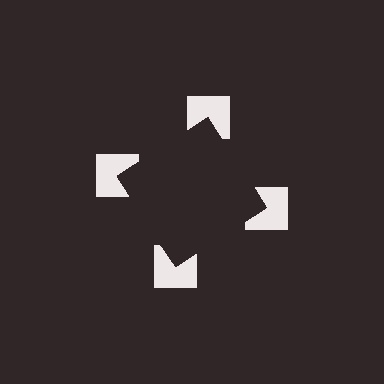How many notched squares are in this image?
There are 4 — one at each vertex of the illusory square.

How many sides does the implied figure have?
4 sides.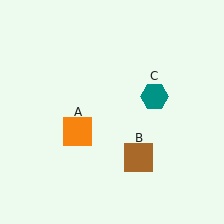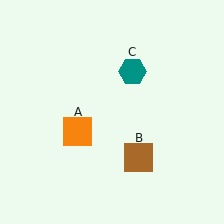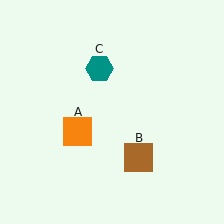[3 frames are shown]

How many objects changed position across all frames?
1 object changed position: teal hexagon (object C).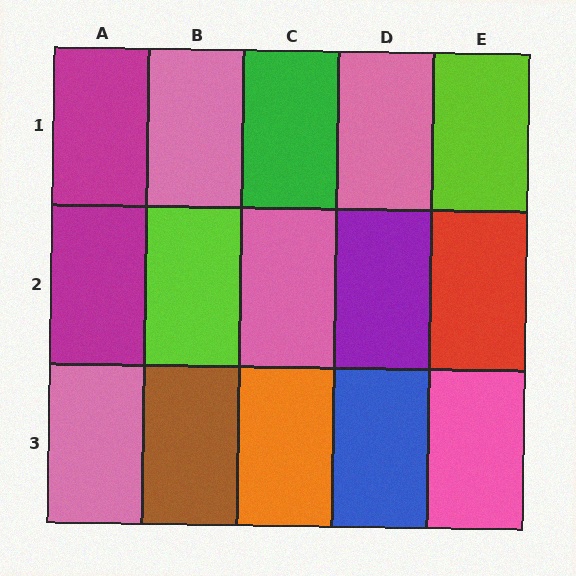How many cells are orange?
1 cell is orange.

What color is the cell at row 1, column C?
Green.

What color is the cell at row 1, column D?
Pink.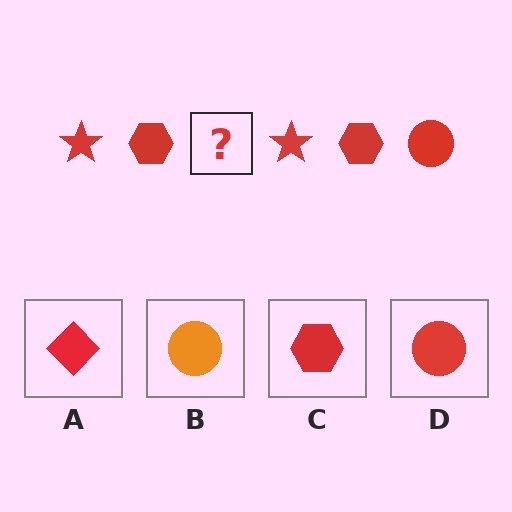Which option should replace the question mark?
Option D.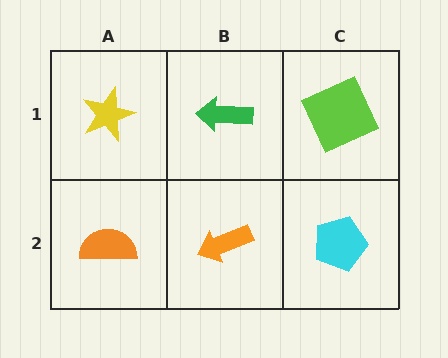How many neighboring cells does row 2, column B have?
3.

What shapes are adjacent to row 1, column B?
An orange arrow (row 2, column B), a yellow star (row 1, column A), a lime square (row 1, column C).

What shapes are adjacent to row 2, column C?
A lime square (row 1, column C), an orange arrow (row 2, column B).